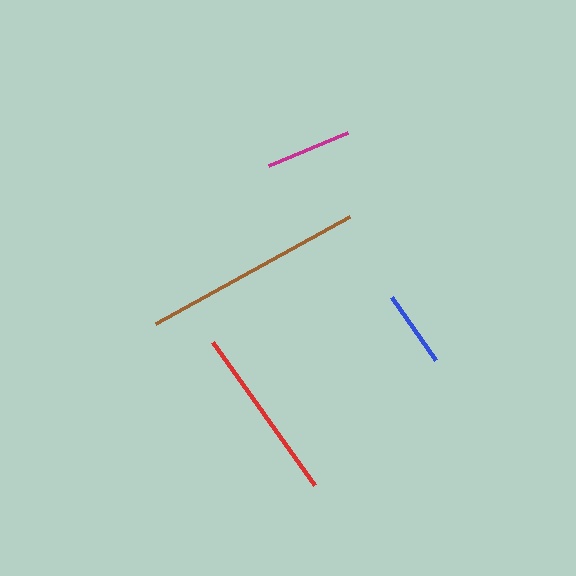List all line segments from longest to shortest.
From longest to shortest: brown, red, magenta, blue.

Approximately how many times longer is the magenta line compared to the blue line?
The magenta line is approximately 1.1 times the length of the blue line.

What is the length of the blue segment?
The blue segment is approximately 77 pixels long.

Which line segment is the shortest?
The blue line is the shortest at approximately 77 pixels.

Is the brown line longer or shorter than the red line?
The brown line is longer than the red line.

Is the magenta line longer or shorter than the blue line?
The magenta line is longer than the blue line.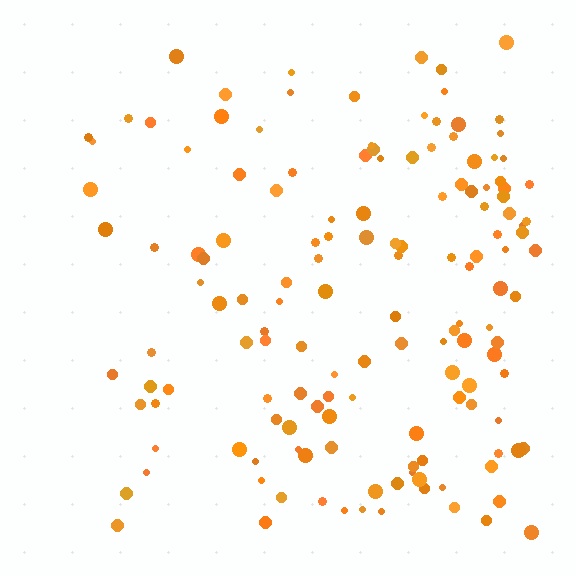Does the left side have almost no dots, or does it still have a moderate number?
Still a moderate number, just noticeably fewer than the right.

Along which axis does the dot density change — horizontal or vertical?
Horizontal.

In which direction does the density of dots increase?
From left to right, with the right side densest.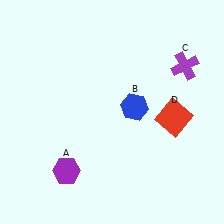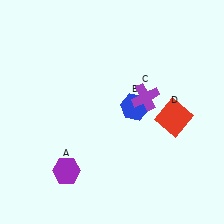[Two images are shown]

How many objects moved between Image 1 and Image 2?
1 object moved between the two images.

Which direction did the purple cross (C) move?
The purple cross (C) moved left.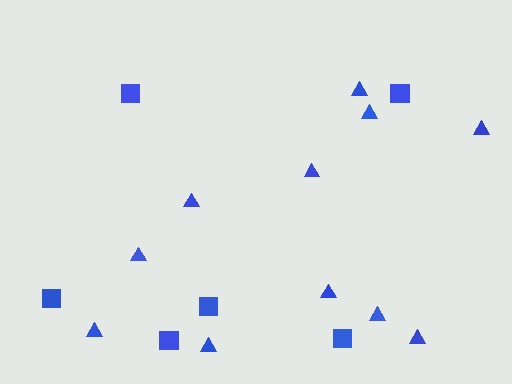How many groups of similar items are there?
There are 2 groups: one group of squares (6) and one group of triangles (11).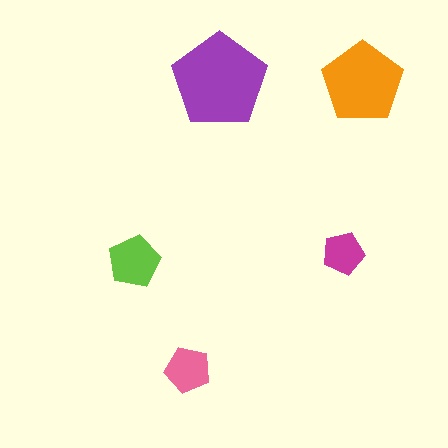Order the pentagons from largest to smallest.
the purple one, the orange one, the lime one, the pink one, the magenta one.